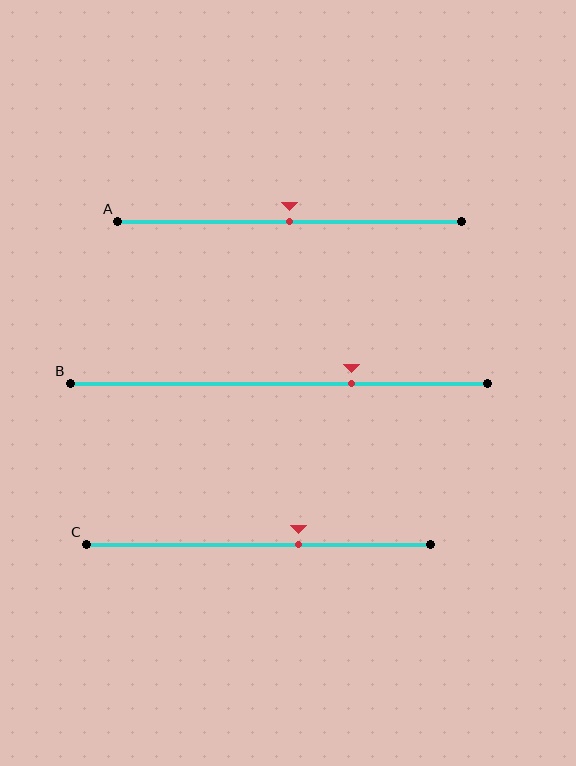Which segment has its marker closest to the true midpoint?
Segment A has its marker closest to the true midpoint.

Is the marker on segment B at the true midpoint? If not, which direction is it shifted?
No, the marker on segment B is shifted to the right by about 17% of the segment length.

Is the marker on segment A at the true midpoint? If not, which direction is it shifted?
Yes, the marker on segment A is at the true midpoint.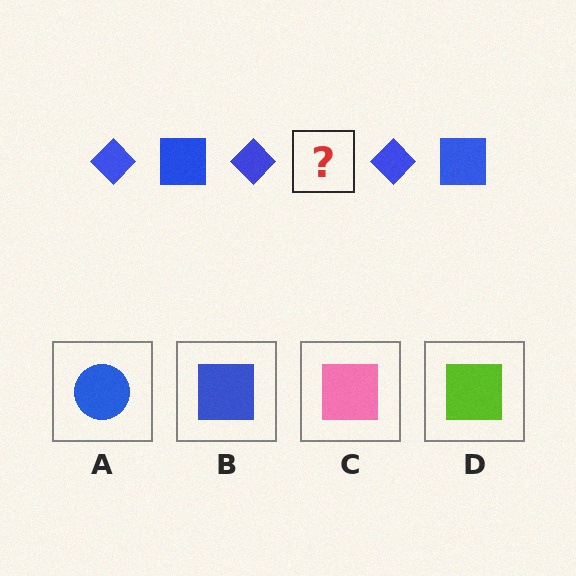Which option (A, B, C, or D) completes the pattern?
B.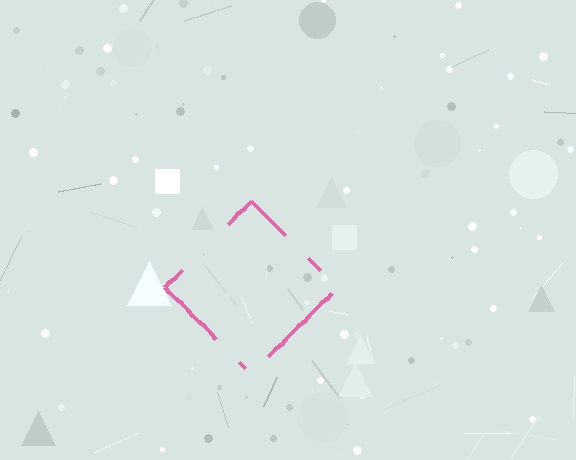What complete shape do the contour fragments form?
The contour fragments form a diamond.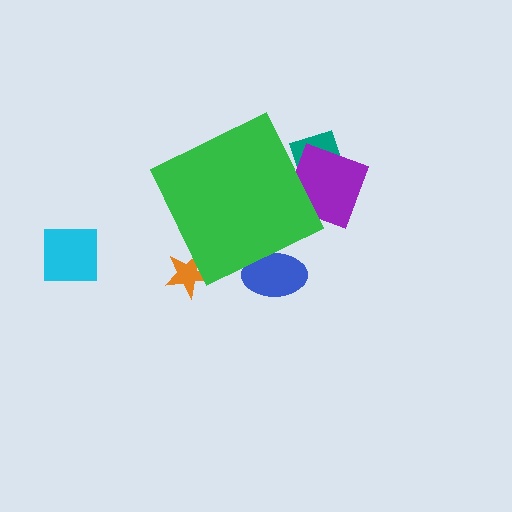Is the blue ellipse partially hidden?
Yes, the blue ellipse is partially hidden behind the green diamond.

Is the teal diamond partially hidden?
Yes, the teal diamond is partially hidden behind the green diamond.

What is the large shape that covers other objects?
A green diamond.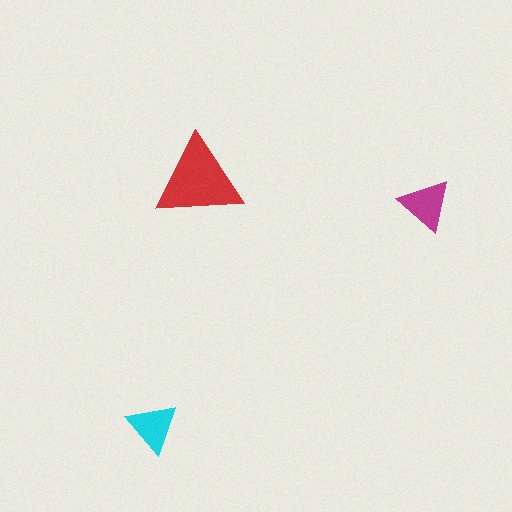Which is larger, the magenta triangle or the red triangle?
The red one.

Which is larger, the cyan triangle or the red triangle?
The red one.